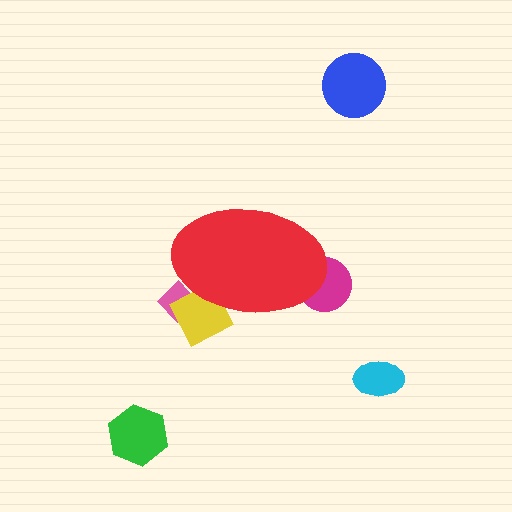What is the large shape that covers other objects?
A red ellipse.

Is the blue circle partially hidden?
No, the blue circle is fully visible.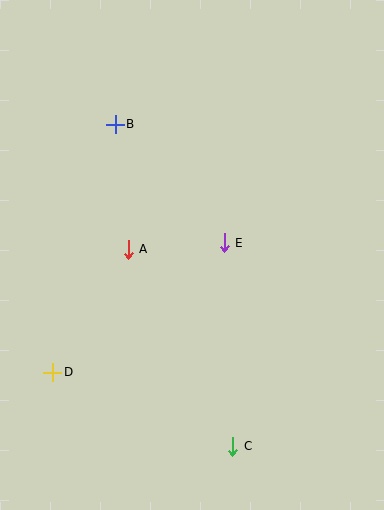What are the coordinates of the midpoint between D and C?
The midpoint between D and C is at (143, 409).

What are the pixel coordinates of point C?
Point C is at (233, 446).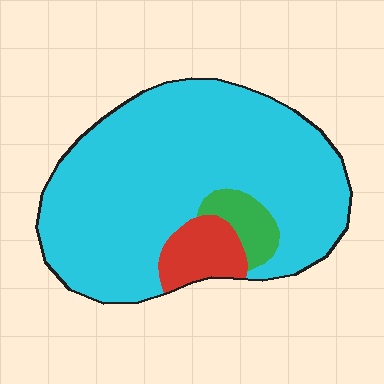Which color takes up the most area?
Cyan, at roughly 85%.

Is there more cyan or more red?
Cyan.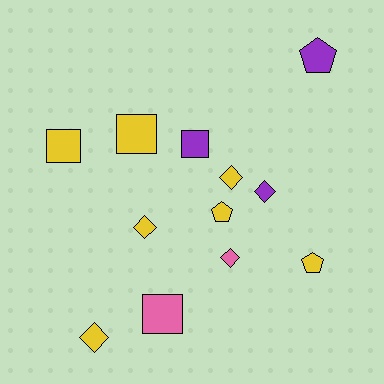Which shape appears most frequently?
Diamond, with 5 objects.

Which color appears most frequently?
Yellow, with 7 objects.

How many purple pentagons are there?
There is 1 purple pentagon.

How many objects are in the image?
There are 12 objects.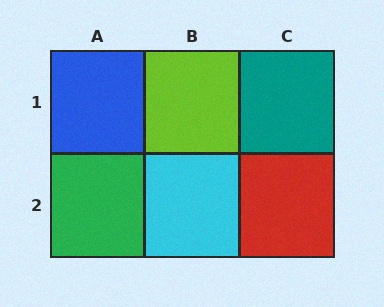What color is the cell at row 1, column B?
Lime.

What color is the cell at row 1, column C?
Teal.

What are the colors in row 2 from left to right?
Green, cyan, red.